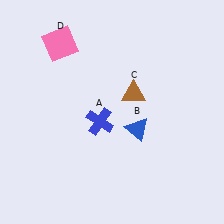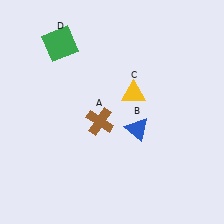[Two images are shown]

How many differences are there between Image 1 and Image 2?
There are 3 differences between the two images.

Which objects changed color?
A changed from blue to brown. C changed from brown to yellow. D changed from pink to green.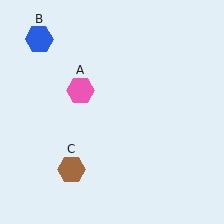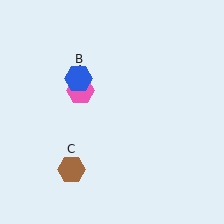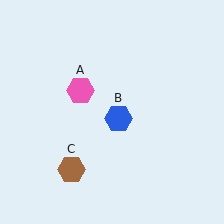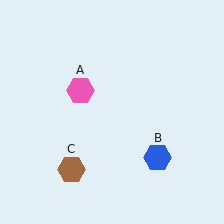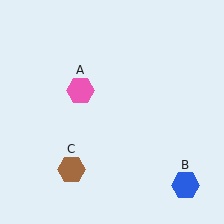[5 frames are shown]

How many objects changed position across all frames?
1 object changed position: blue hexagon (object B).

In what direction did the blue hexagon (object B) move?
The blue hexagon (object B) moved down and to the right.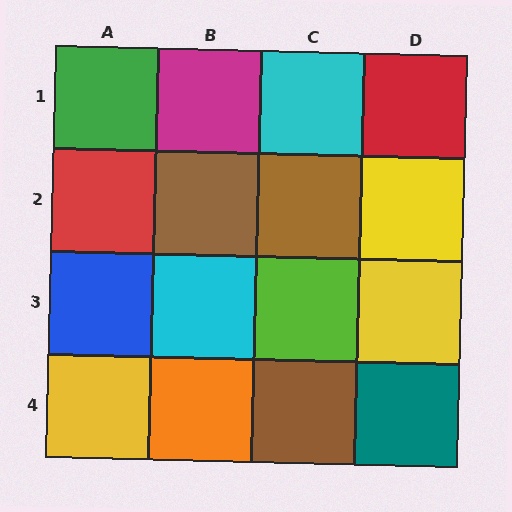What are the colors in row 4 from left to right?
Yellow, orange, brown, teal.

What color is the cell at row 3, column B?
Cyan.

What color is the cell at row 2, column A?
Red.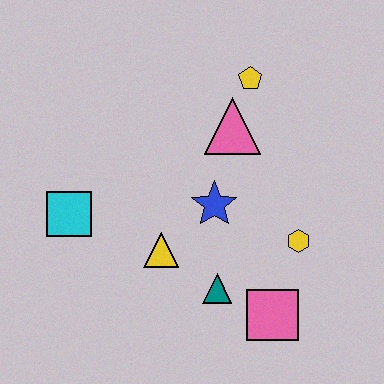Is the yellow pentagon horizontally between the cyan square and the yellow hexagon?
Yes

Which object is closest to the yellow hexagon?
The pink square is closest to the yellow hexagon.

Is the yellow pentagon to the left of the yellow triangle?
No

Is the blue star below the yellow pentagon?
Yes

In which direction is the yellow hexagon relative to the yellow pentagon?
The yellow hexagon is below the yellow pentagon.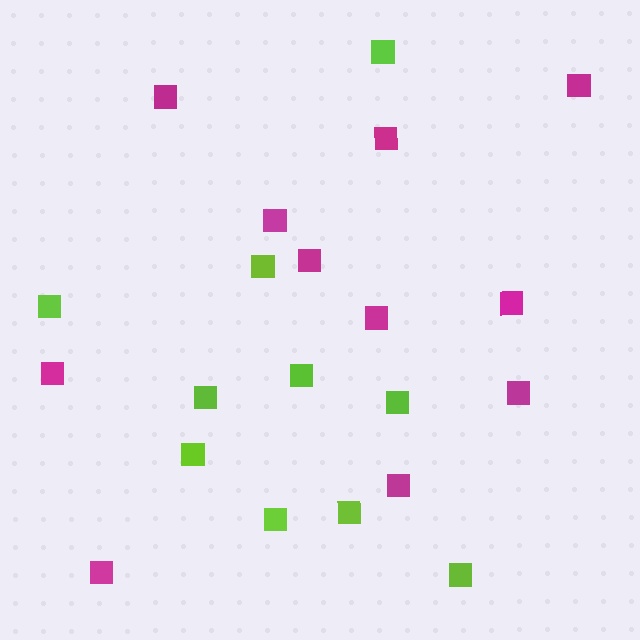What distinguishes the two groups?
There are 2 groups: one group of lime squares (10) and one group of magenta squares (11).